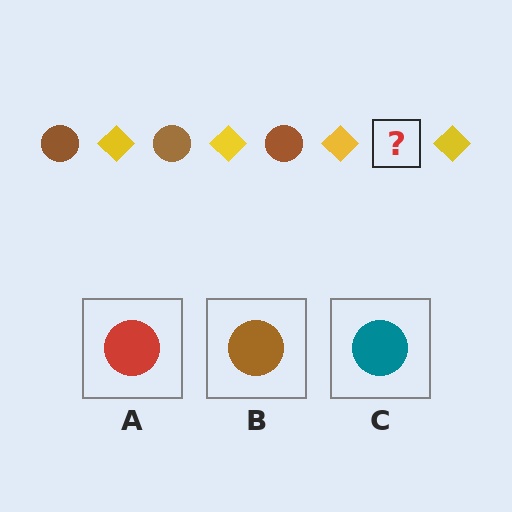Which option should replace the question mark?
Option B.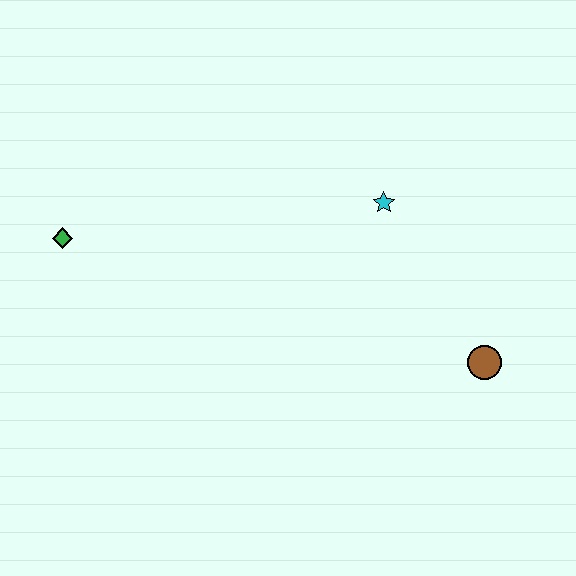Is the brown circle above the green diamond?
No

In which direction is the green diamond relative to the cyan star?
The green diamond is to the left of the cyan star.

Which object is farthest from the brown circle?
The green diamond is farthest from the brown circle.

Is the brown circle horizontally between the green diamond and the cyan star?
No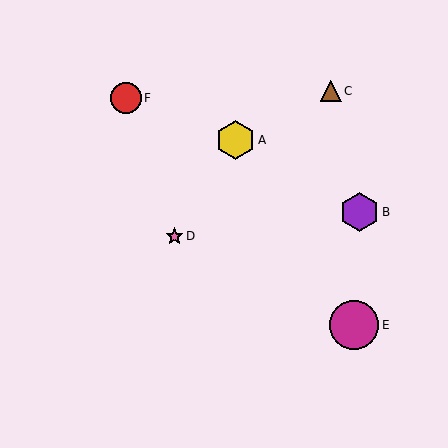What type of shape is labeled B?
Shape B is a purple hexagon.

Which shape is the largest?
The magenta circle (labeled E) is the largest.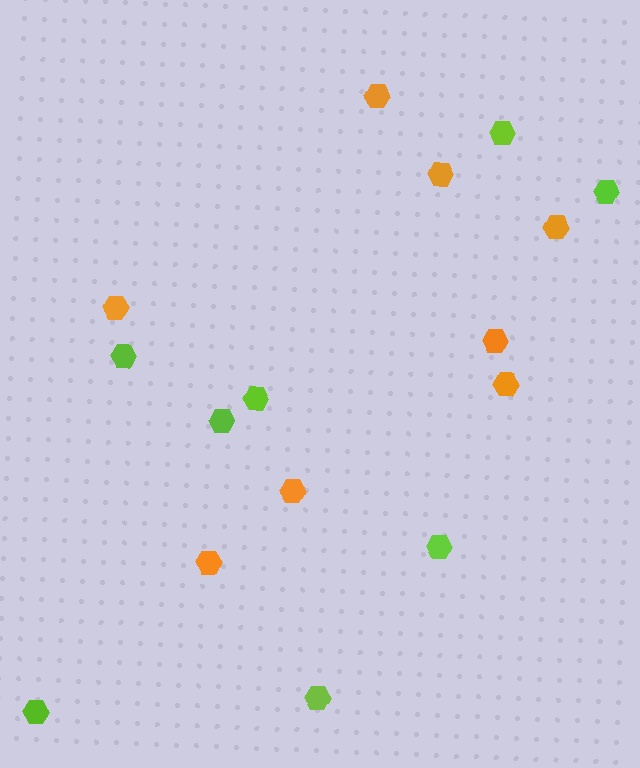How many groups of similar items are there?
There are 2 groups: one group of orange hexagons (8) and one group of lime hexagons (8).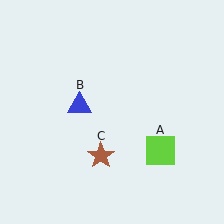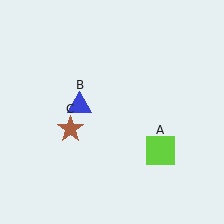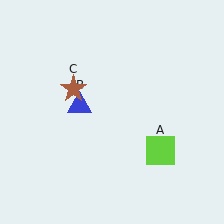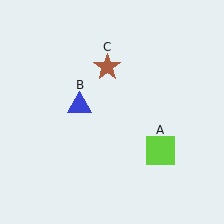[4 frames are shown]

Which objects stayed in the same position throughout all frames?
Lime square (object A) and blue triangle (object B) remained stationary.